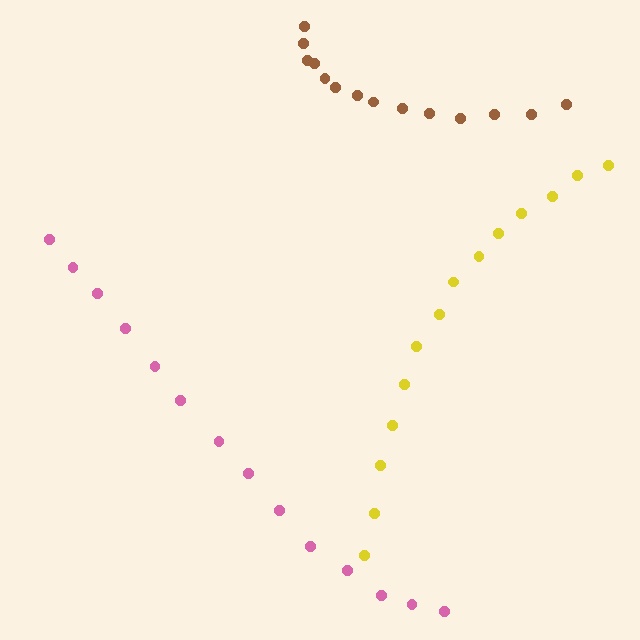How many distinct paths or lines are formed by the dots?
There are 3 distinct paths.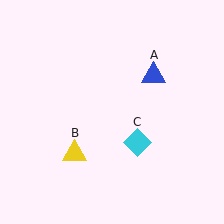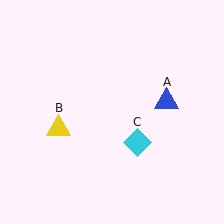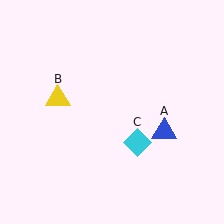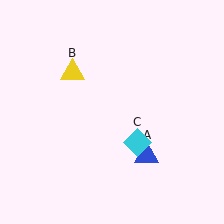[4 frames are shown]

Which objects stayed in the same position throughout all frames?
Cyan diamond (object C) remained stationary.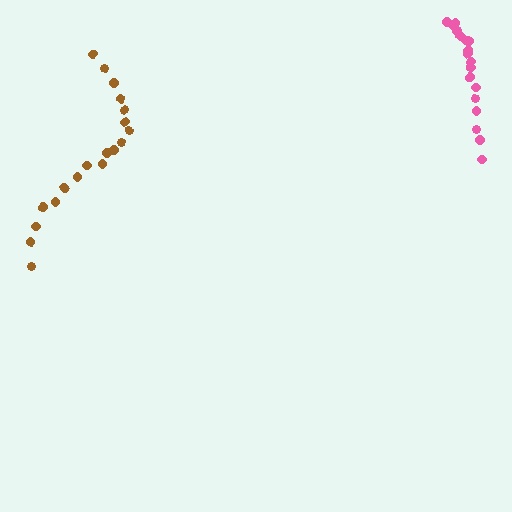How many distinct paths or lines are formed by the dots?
There are 2 distinct paths.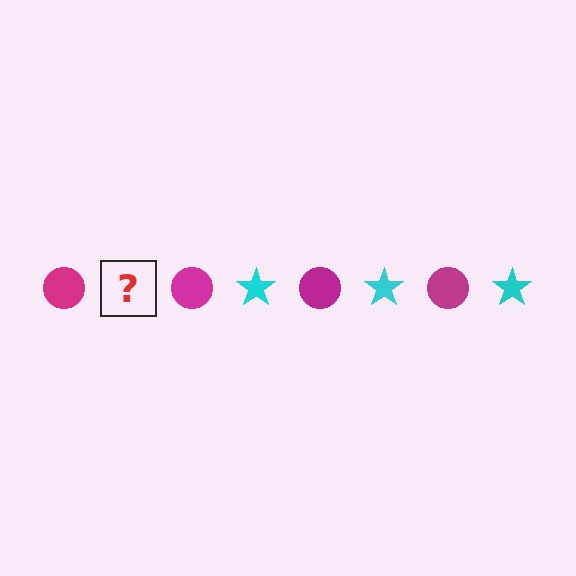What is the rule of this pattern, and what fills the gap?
The rule is that the pattern alternates between magenta circle and cyan star. The gap should be filled with a cyan star.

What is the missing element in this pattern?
The missing element is a cyan star.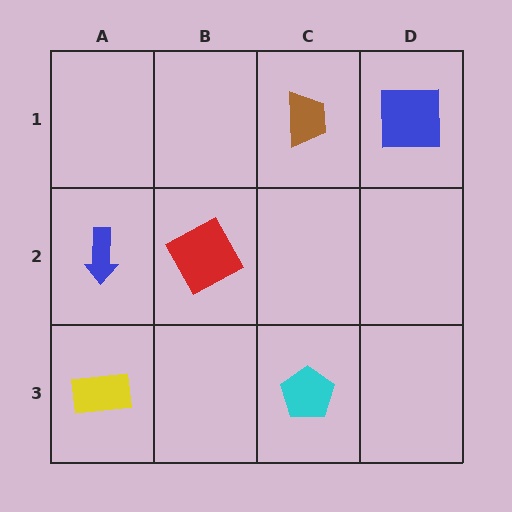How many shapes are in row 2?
2 shapes.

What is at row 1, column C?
A brown trapezoid.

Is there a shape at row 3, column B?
No, that cell is empty.